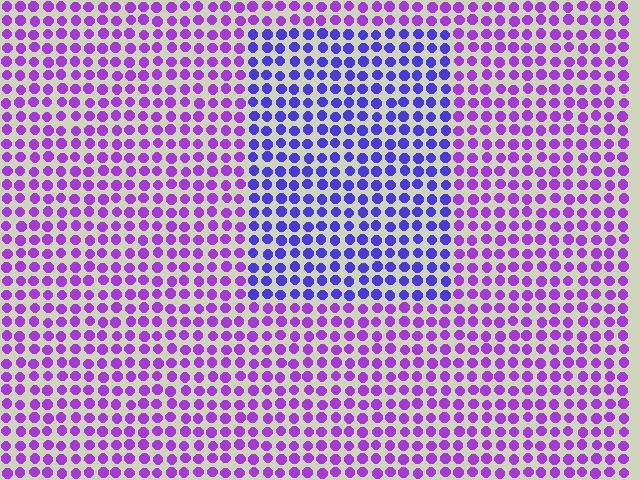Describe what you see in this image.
The image is filled with small purple elements in a uniform arrangement. A rectangle-shaped region is visible where the elements are tinted to a slightly different hue, forming a subtle color boundary.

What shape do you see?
I see a rectangle.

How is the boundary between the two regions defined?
The boundary is defined purely by a slight shift in hue (about 35 degrees). Spacing, size, and orientation are identical on both sides.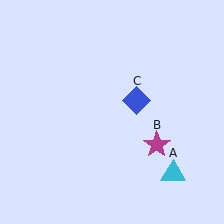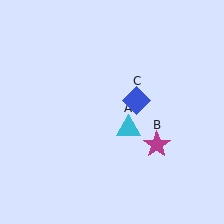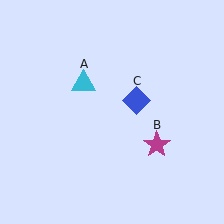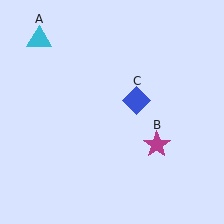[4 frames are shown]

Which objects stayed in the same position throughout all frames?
Magenta star (object B) and blue diamond (object C) remained stationary.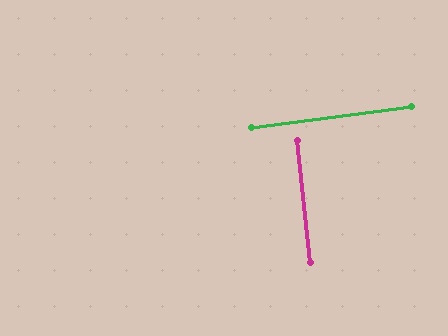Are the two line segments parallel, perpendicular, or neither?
Perpendicular — they meet at approximately 89°.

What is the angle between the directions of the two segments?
Approximately 89 degrees.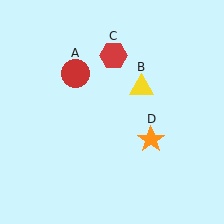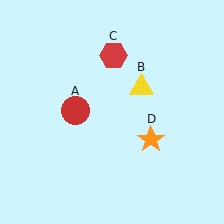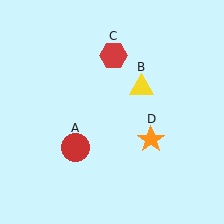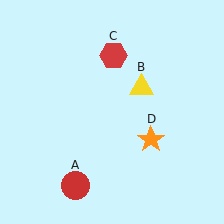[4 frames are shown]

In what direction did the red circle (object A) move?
The red circle (object A) moved down.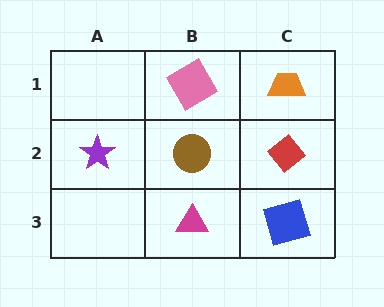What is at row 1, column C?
An orange trapezoid.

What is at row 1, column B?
A pink diamond.